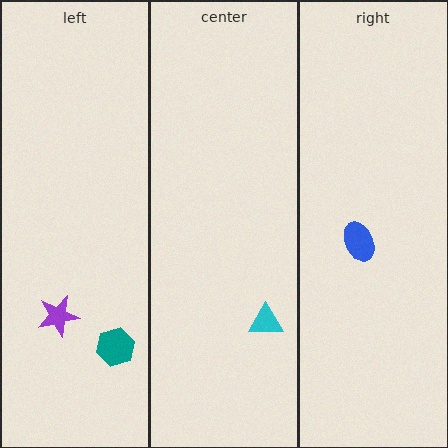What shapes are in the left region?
The purple star, the teal hexagon.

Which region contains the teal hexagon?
The left region.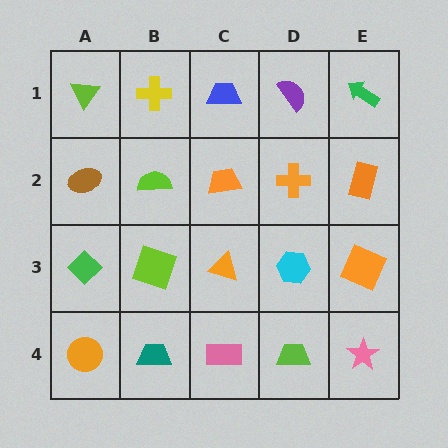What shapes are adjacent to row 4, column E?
An orange square (row 3, column E), a lime trapezoid (row 4, column D).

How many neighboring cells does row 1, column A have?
2.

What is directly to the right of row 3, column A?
A lime square.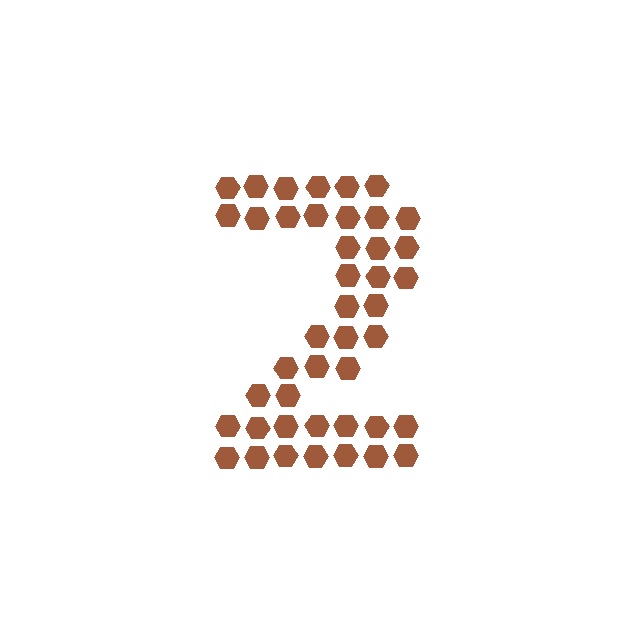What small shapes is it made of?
It is made of small hexagons.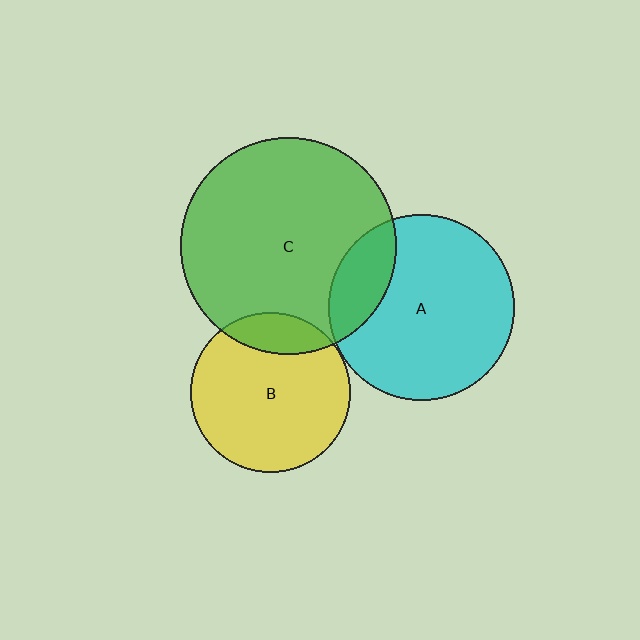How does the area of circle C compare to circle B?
Approximately 1.8 times.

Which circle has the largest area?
Circle C (green).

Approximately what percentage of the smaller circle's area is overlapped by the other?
Approximately 20%.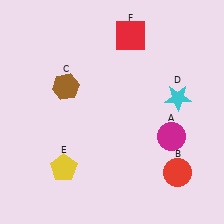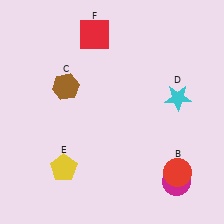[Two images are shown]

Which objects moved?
The objects that moved are: the magenta circle (A), the red square (F).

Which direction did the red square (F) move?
The red square (F) moved left.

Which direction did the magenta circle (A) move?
The magenta circle (A) moved down.